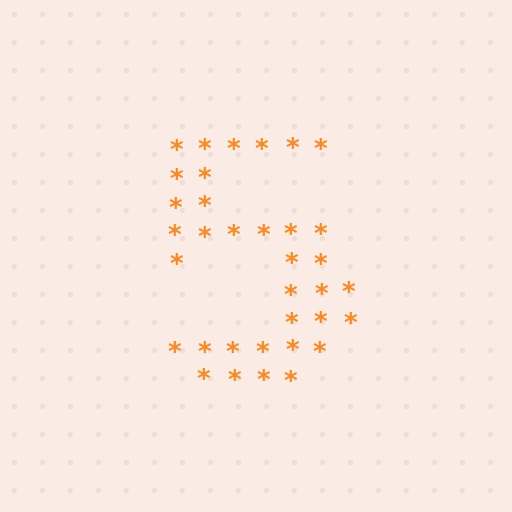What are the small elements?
The small elements are asterisks.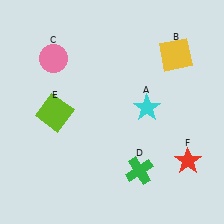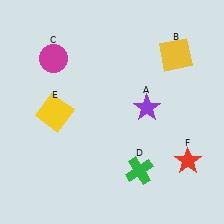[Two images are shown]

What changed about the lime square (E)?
In Image 1, E is lime. In Image 2, it changed to yellow.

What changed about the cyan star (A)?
In Image 1, A is cyan. In Image 2, it changed to purple.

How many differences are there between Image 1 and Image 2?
There are 3 differences between the two images.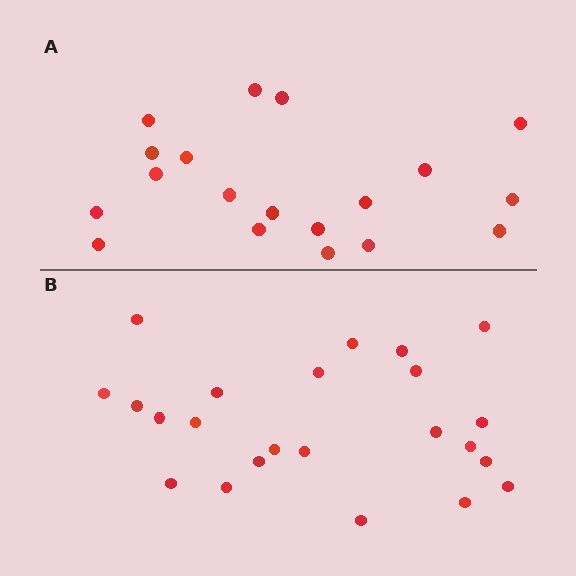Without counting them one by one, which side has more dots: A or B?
Region B (the bottom region) has more dots.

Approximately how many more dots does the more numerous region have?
Region B has about 4 more dots than region A.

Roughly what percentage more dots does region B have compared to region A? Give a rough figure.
About 20% more.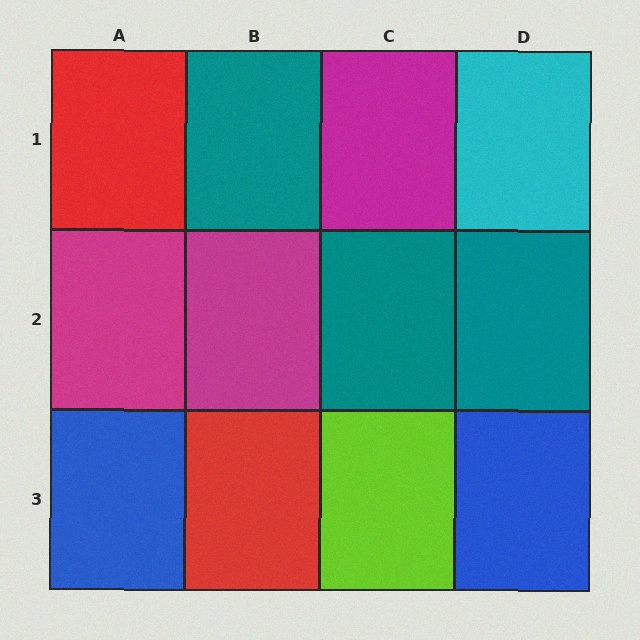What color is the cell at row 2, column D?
Teal.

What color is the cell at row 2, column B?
Magenta.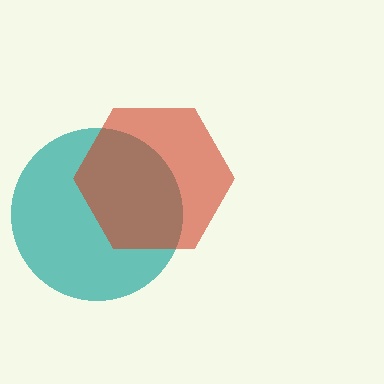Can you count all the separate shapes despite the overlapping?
Yes, there are 2 separate shapes.